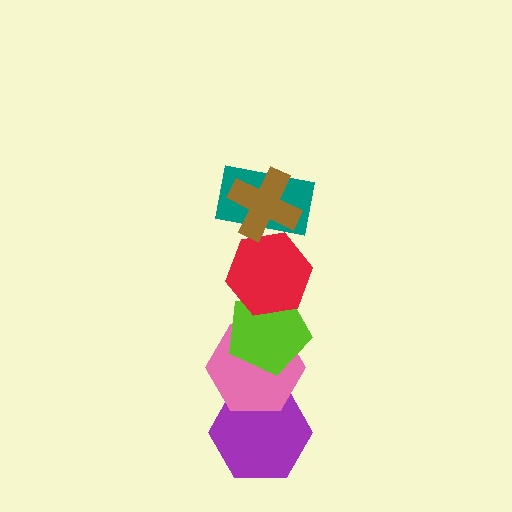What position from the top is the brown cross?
The brown cross is 1st from the top.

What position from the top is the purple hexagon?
The purple hexagon is 6th from the top.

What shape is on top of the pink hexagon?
The lime pentagon is on top of the pink hexagon.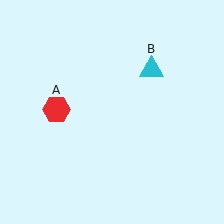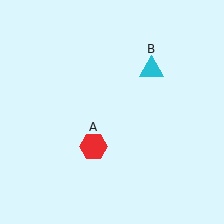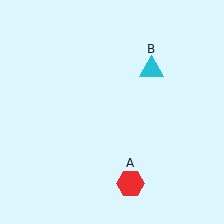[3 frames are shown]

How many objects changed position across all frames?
1 object changed position: red hexagon (object A).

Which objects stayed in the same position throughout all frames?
Cyan triangle (object B) remained stationary.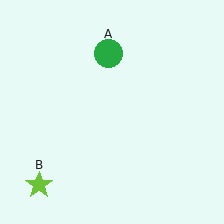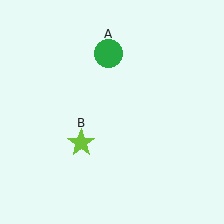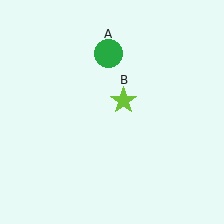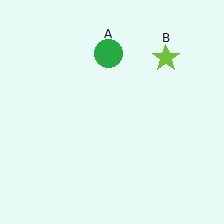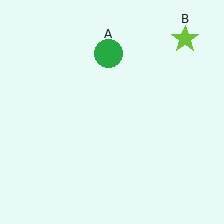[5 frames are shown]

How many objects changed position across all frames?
1 object changed position: lime star (object B).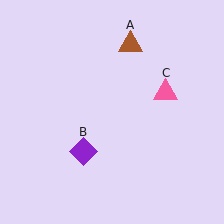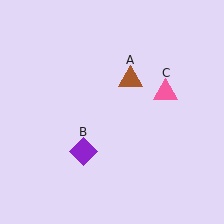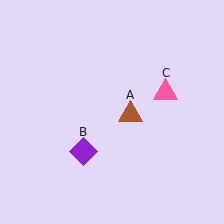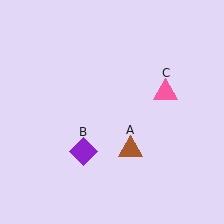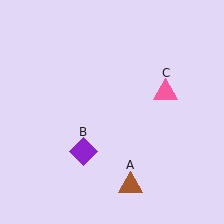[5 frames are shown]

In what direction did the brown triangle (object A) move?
The brown triangle (object A) moved down.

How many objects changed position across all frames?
1 object changed position: brown triangle (object A).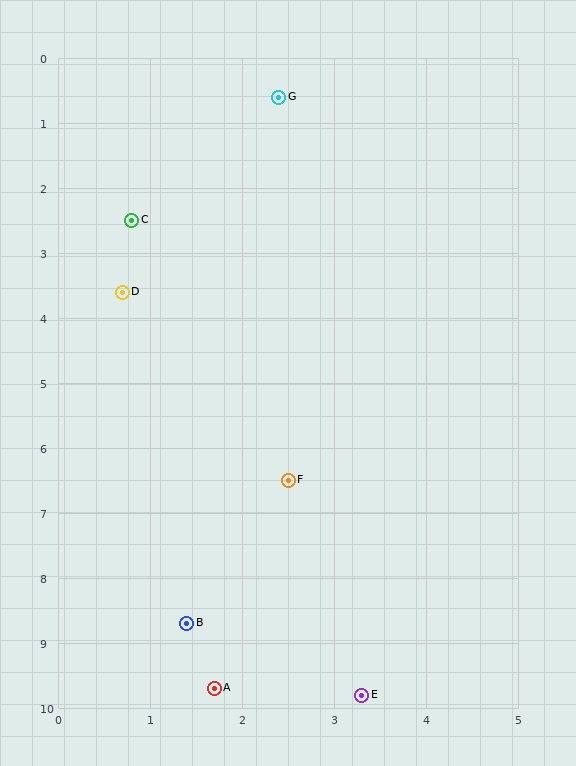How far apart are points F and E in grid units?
Points F and E are about 3.4 grid units apart.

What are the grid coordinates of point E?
Point E is at approximately (3.3, 9.8).